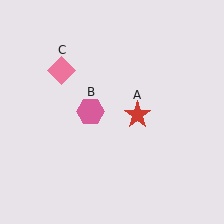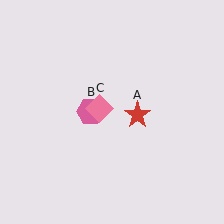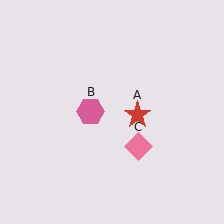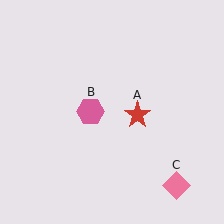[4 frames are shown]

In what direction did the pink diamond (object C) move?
The pink diamond (object C) moved down and to the right.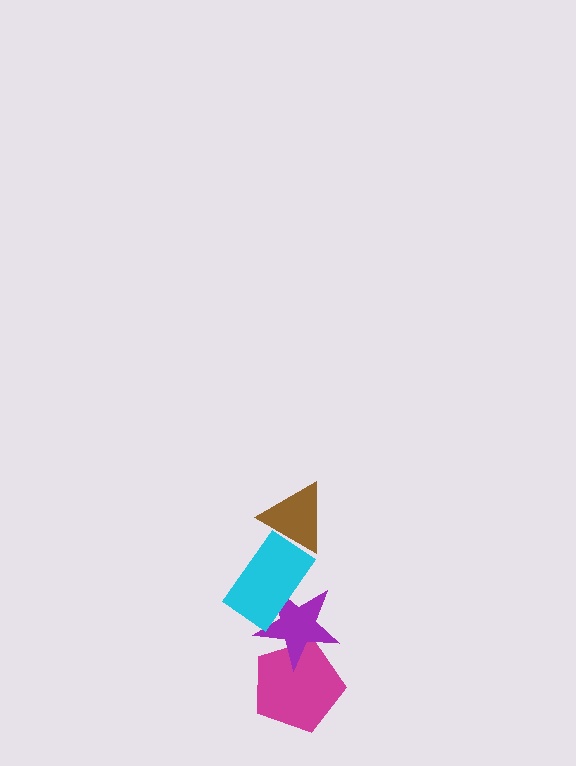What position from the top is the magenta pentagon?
The magenta pentagon is 4th from the top.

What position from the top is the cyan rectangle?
The cyan rectangle is 2nd from the top.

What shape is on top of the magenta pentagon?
The purple star is on top of the magenta pentagon.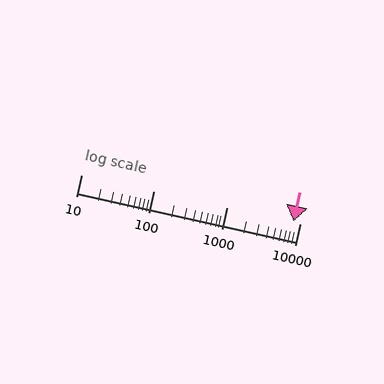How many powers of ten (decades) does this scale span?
The scale spans 3 decades, from 10 to 10000.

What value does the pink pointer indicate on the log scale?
The pointer indicates approximately 8100.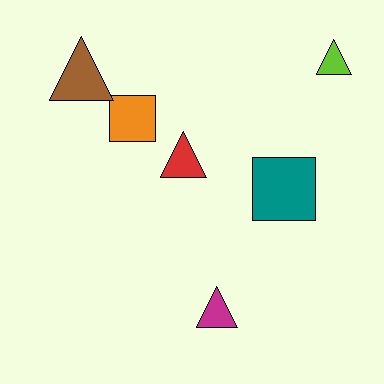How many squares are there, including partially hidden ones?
There are 2 squares.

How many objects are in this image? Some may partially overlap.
There are 6 objects.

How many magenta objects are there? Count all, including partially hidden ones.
There is 1 magenta object.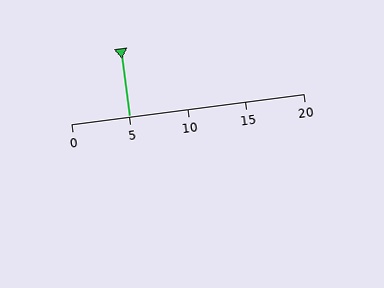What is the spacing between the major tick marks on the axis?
The major ticks are spaced 5 apart.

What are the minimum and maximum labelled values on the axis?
The axis runs from 0 to 20.